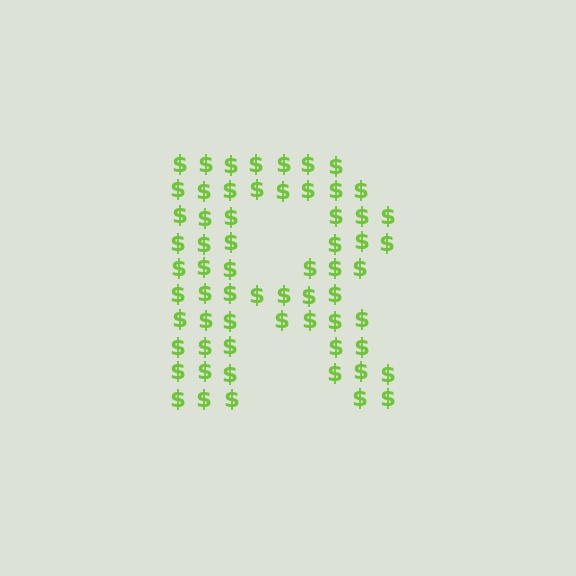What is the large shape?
The large shape is the letter R.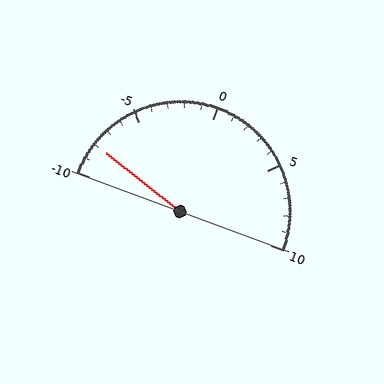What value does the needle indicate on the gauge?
The needle indicates approximately -8.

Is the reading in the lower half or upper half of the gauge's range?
The reading is in the lower half of the range (-10 to 10).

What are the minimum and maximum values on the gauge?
The gauge ranges from -10 to 10.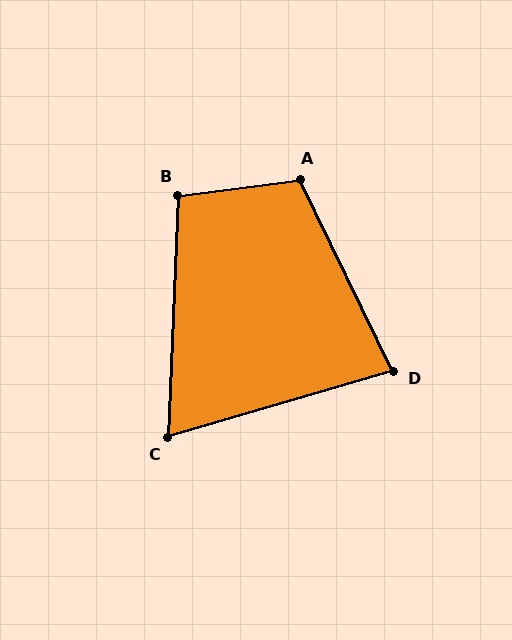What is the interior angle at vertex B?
Approximately 100 degrees (obtuse).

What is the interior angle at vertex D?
Approximately 80 degrees (acute).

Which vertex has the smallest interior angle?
C, at approximately 71 degrees.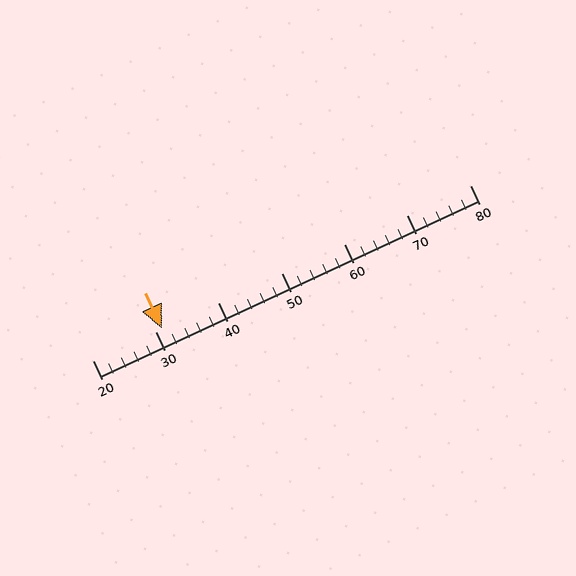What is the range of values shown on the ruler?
The ruler shows values from 20 to 80.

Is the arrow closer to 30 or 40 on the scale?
The arrow is closer to 30.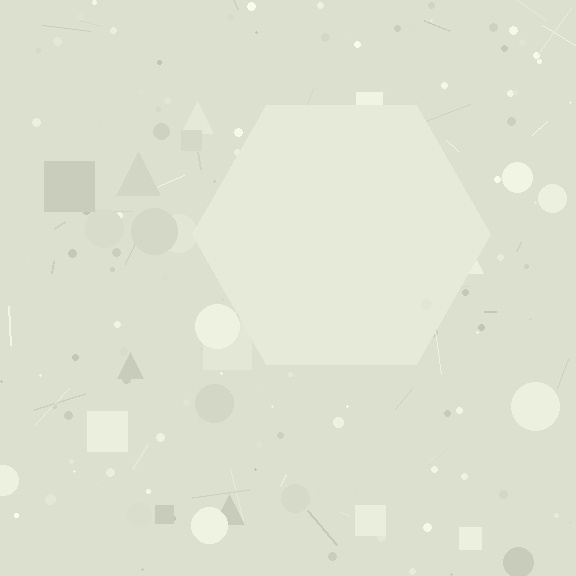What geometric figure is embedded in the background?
A hexagon is embedded in the background.